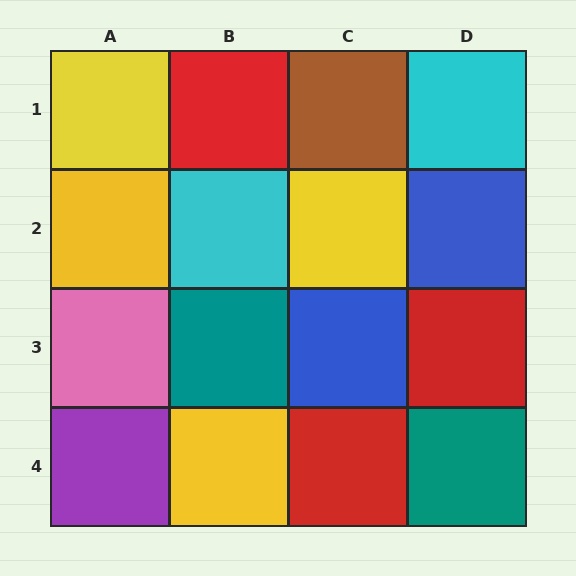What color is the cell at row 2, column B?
Cyan.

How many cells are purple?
1 cell is purple.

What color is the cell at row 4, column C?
Red.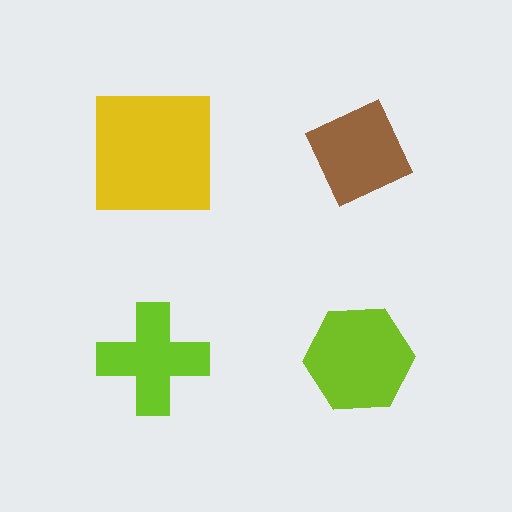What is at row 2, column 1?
A lime cross.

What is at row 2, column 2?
A lime hexagon.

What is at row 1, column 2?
A brown diamond.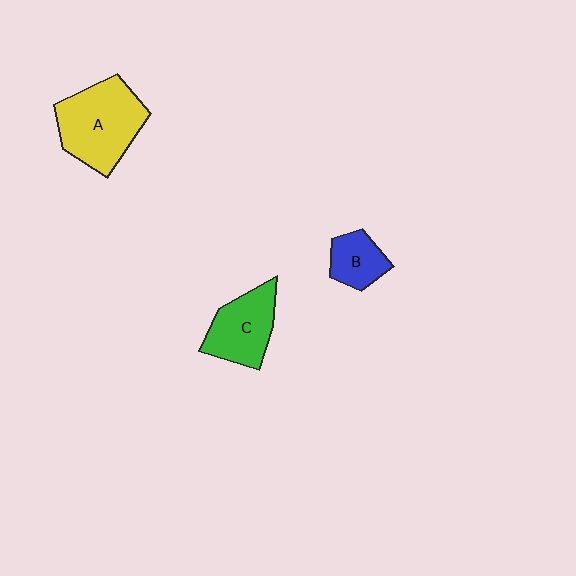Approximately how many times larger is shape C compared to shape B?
Approximately 1.6 times.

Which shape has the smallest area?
Shape B (blue).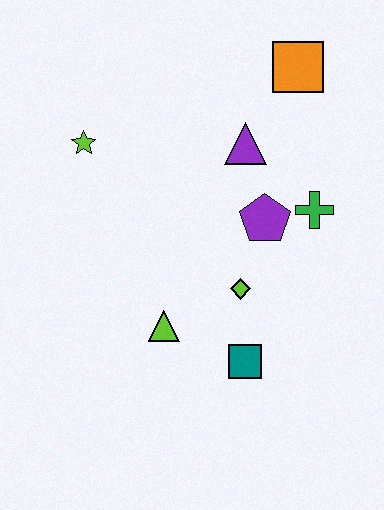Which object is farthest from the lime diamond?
The orange square is farthest from the lime diamond.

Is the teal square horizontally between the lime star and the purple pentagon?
Yes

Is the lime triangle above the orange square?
No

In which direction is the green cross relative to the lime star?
The green cross is to the right of the lime star.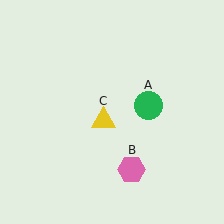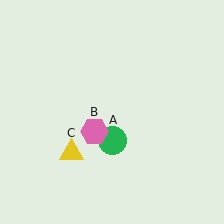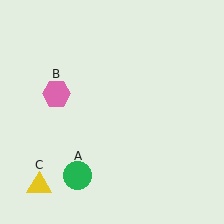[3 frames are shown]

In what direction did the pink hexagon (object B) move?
The pink hexagon (object B) moved up and to the left.